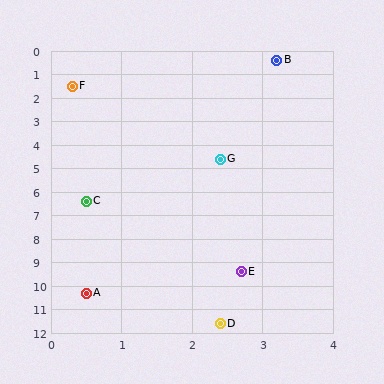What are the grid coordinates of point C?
Point C is at approximately (0.5, 6.4).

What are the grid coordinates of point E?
Point E is at approximately (2.7, 9.4).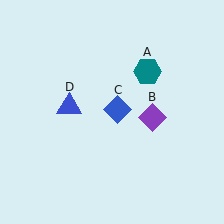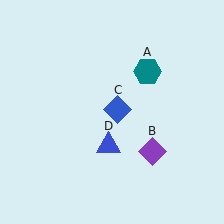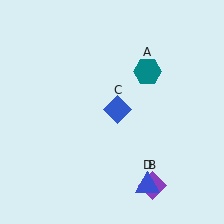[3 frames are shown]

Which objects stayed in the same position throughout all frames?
Teal hexagon (object A) and blue diamond (object C) remained stationary.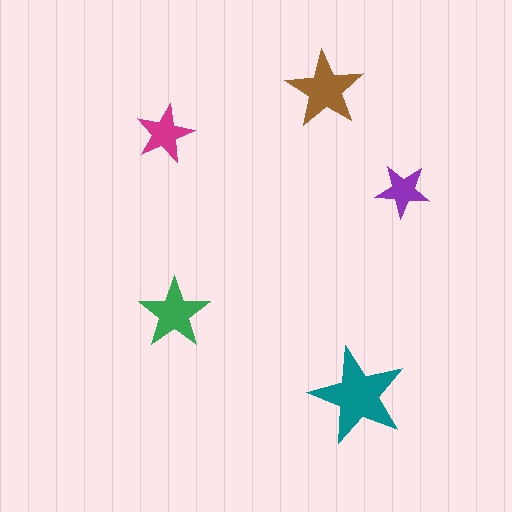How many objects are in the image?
There are 5 objects in the image.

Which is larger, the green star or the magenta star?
The green one.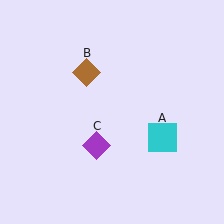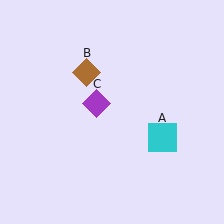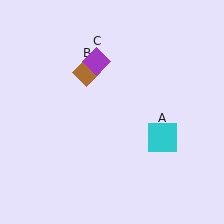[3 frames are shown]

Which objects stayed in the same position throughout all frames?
Cyan square (object A) and brown diamond (object B) remained stationary.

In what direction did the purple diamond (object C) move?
The purple diamond (object C) moved up.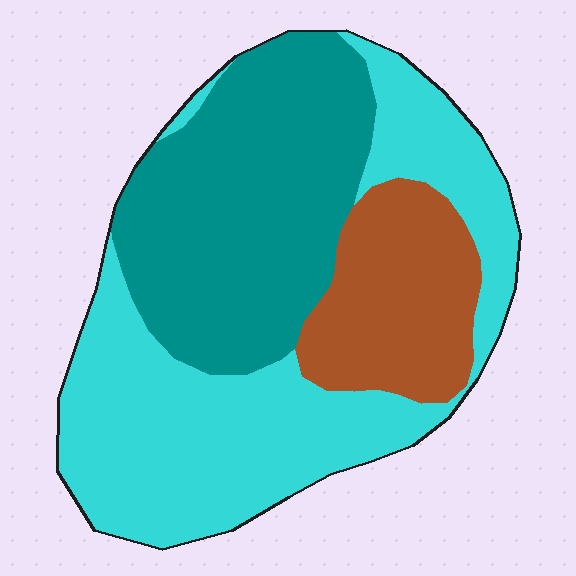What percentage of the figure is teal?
Teal covers 37% of the figure.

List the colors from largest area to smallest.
From largest to smallest: cyan, teal, brown.